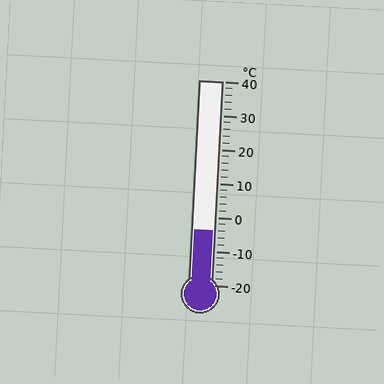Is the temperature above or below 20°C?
The temperature is below 20°C.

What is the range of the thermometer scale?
The thermometer scale ranges from -20°C to 40°C.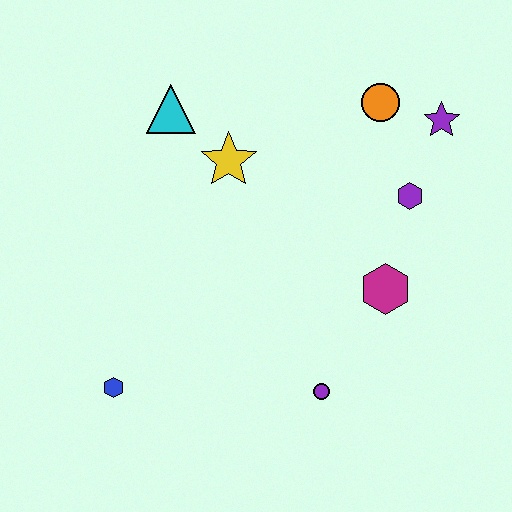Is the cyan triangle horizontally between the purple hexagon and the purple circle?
No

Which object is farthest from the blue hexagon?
The purple star is farthest from the blue hexagon.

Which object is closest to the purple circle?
The magenta hexagon is closest to the purple circle.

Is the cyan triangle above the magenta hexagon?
Yes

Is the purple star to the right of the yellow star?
Yes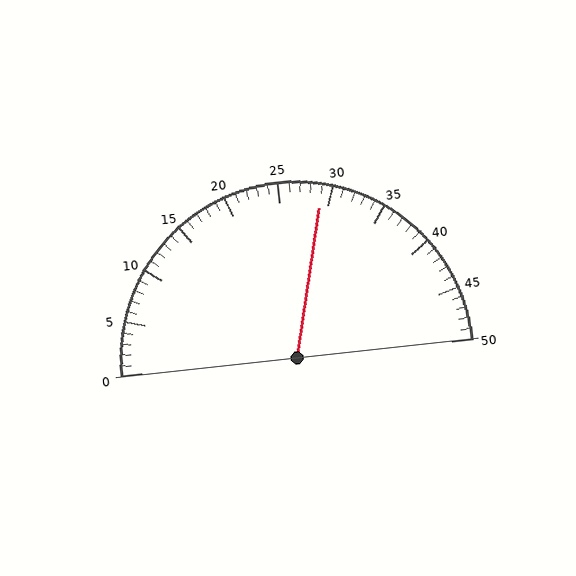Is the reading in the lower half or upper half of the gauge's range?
The reading is in the upper half of the range (0 to 50).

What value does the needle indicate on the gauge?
The needle indicates approximately 29.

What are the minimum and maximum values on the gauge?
The gauge ranges from 0 to 50.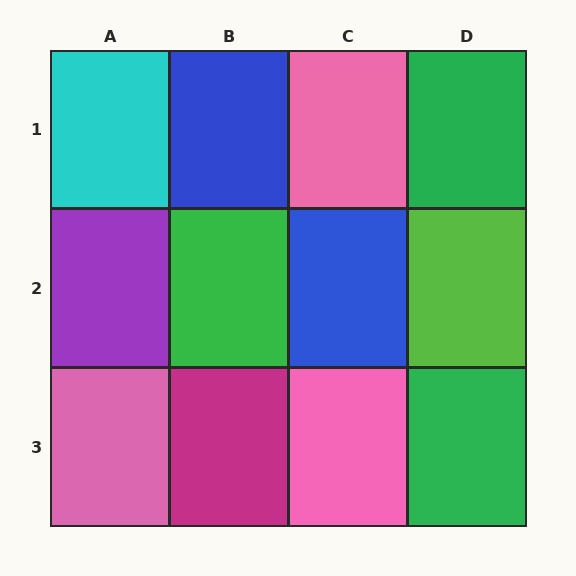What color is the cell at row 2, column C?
Blue.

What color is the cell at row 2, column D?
Lime.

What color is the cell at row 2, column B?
Green.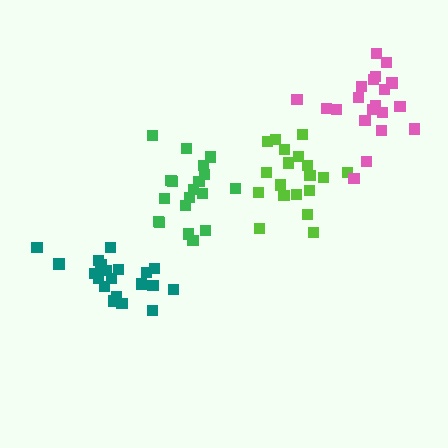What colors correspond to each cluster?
The clusters are colored: teal, green, lime, pink.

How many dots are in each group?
Group 1: 21 dots, Group 2: 19 dots, Group 3: 19 dots, Group 4: 20 dots (79 total).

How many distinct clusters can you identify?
There are 4 distinct clusters.